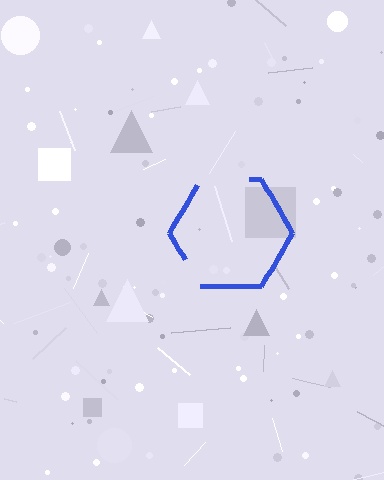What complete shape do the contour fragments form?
The contour fragments form a hexagon.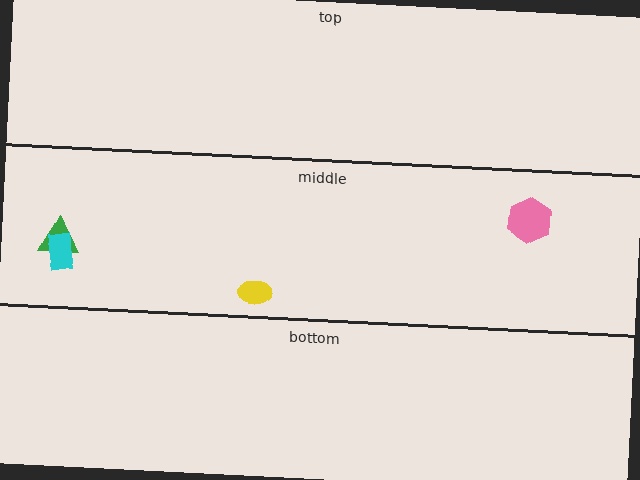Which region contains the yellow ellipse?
The middle region.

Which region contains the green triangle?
The middle region.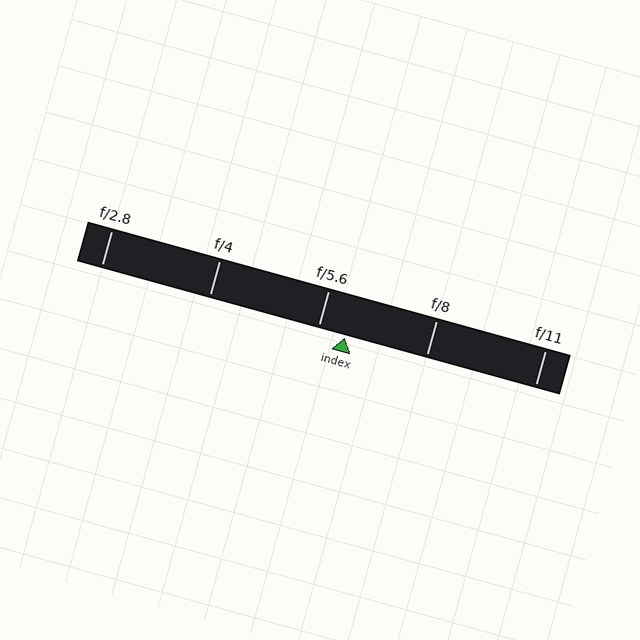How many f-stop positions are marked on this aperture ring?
There are 5 f-stop positions marked.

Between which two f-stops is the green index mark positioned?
The index mark is between f/5.6 and f/8.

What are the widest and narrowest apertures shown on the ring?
The widest aperture shown is f/2.8 and the narrowest is f/11.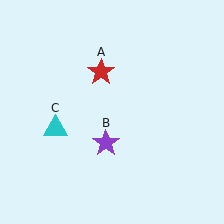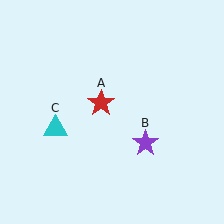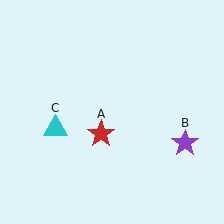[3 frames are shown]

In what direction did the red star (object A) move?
The red star (object A) moved down.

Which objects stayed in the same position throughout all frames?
Cyan triangle (object C) remained stationary.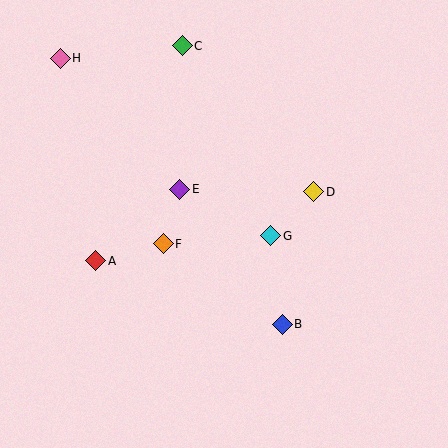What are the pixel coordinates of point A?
Point A is at (96, 261).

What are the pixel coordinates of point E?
Point E is at (180, 189).